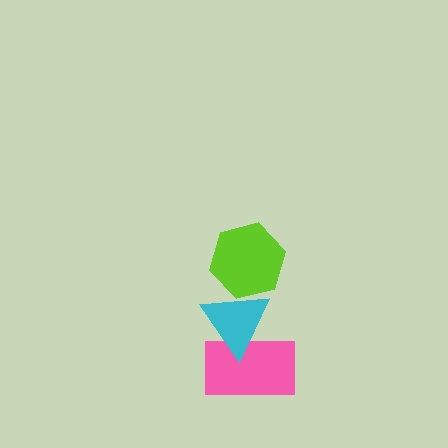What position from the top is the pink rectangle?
The pink rectangle is 3rd from the top.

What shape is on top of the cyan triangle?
The lime hexagon is on top of the cyan triangle.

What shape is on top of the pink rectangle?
The cyan triangle is on top of the pink rectangle.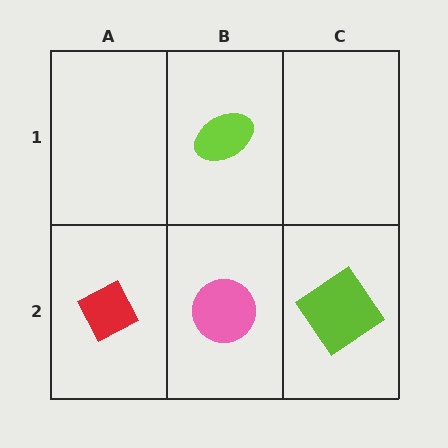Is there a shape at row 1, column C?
No, that cell is empty.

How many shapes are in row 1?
1 shape.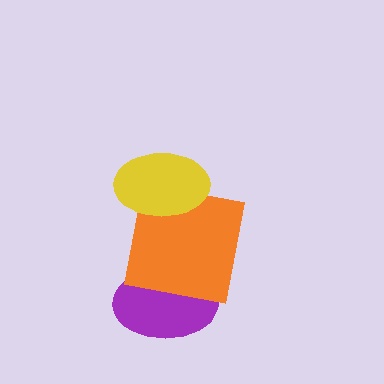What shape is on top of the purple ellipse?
The orange square is on top of the purple ellipse.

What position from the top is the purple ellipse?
The purple ellipse is 3rd from the top.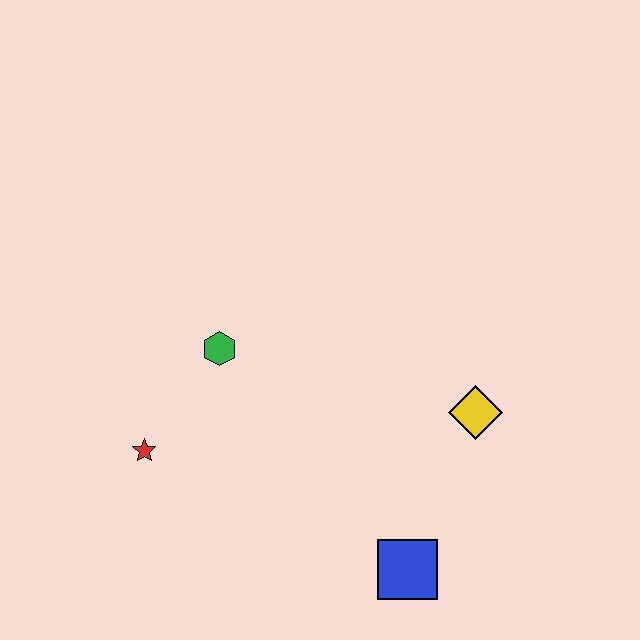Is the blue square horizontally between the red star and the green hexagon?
No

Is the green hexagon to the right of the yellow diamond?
No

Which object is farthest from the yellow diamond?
The red star is farthest from the yellow diamond.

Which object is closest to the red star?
The green hexagon is closest to the red star.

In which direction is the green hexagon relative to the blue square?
The green hexagon is above the blue square.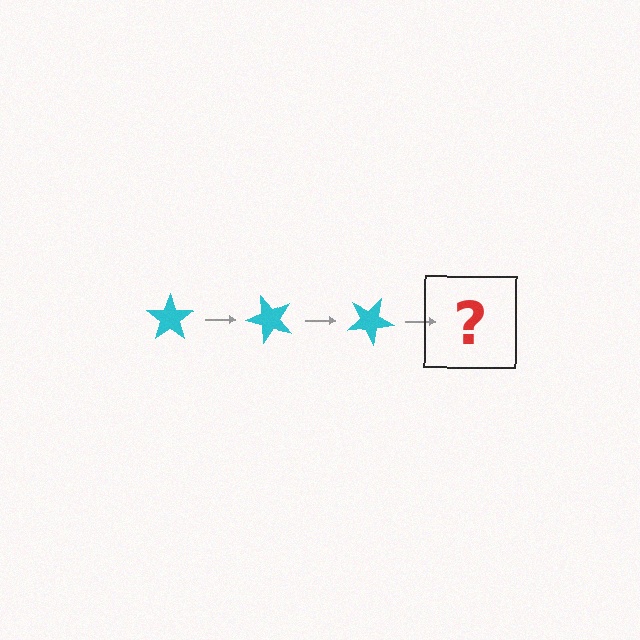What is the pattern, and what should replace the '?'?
The pattern is that the star rotates 50 degrees each step. The '?' should be a cyan star rotated 150 degrees.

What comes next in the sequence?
The next element should be a cyan star rotated 150 degrees.